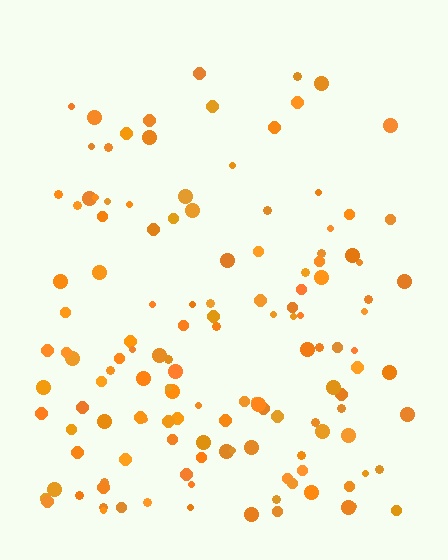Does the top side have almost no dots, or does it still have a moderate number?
Still a moderate number, just noticeably fewer than the bottom.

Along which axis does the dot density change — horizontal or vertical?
Vertical.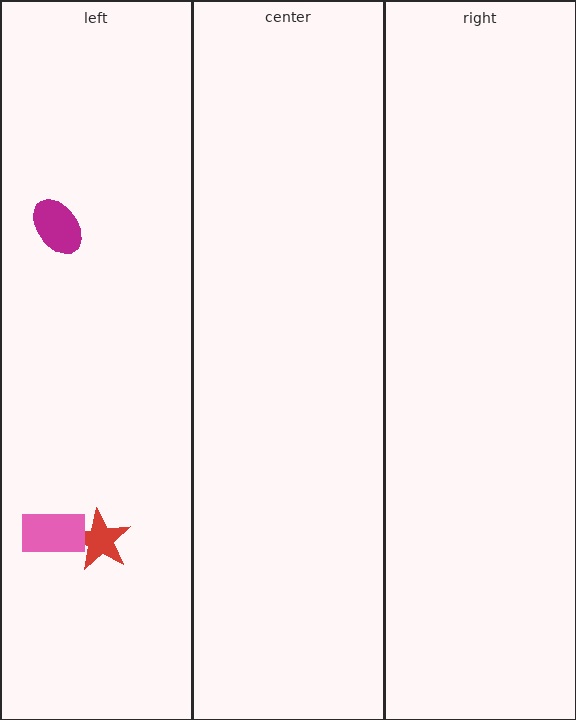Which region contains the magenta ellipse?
The left region.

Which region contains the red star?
The left region.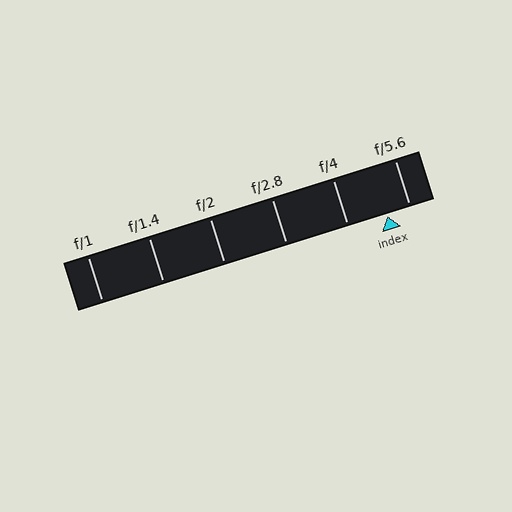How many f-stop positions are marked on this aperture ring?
There are 6 f-stop positions marked.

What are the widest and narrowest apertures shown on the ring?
The widest aperture shown is f/1 and the narrowest is f/5.6.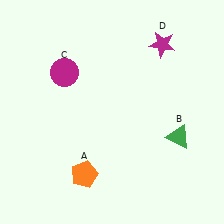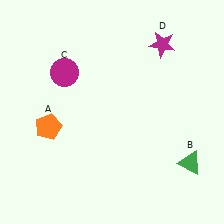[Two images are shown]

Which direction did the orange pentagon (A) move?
The orange pentagon (A) moved up.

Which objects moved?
The objects that moved are: the orange pentagon (A), the green triangle (B).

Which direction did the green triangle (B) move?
The green triangle (B) moved down.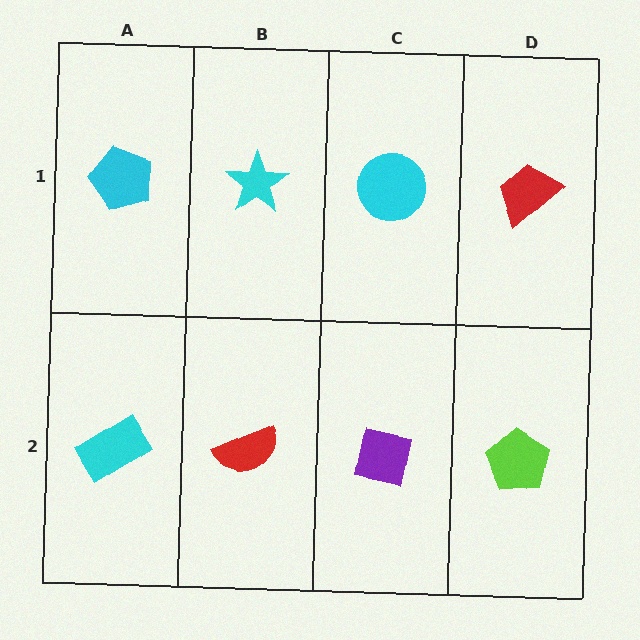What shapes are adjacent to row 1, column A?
A cyan rectangle (row 2, column A), a cyan star (row 1, column B).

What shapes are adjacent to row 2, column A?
A cyan pentagon (row 1, column A), a red semicircle (row 2, column B).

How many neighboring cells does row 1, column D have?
2.